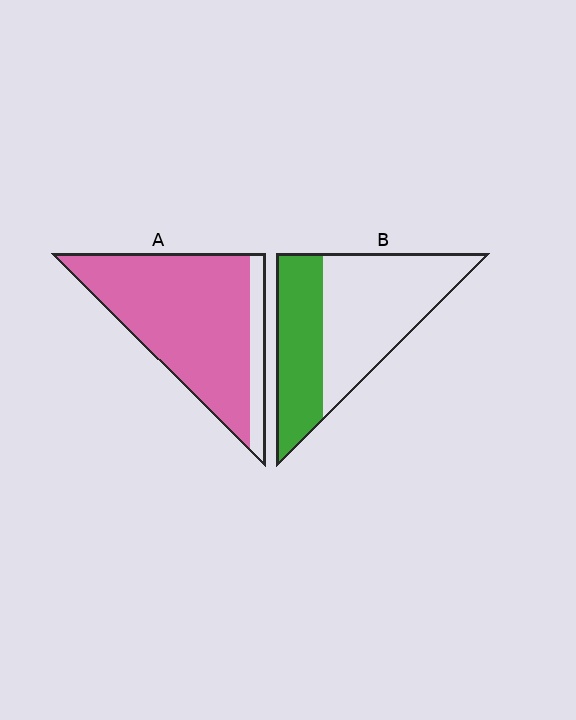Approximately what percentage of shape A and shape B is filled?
A is approximately 85% and B is approximately 40%.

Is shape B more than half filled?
No.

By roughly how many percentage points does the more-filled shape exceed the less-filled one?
By roughly 45 percentage points (A over B).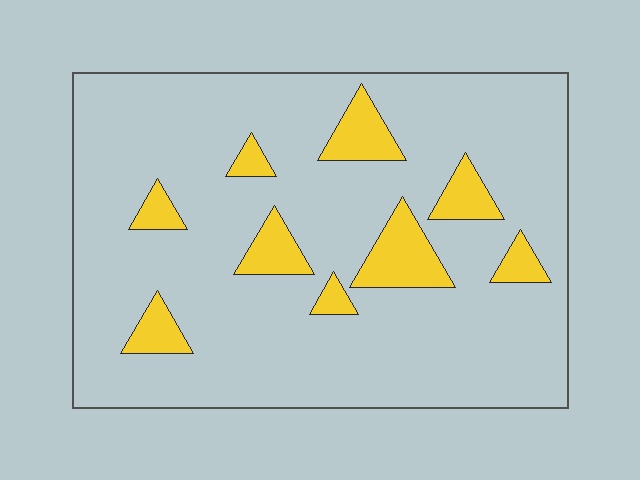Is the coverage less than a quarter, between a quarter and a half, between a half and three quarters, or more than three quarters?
Less than a quarter.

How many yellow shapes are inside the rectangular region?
9.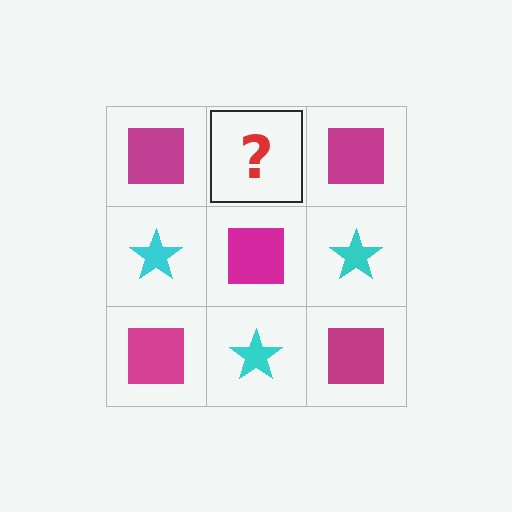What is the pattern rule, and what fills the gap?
The rule is that it alternates magenta square and cyan star in a checkerboard pattern. The gap should be filled with a cyan star.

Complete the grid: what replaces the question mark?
The question mark should be replaced with a cyan star.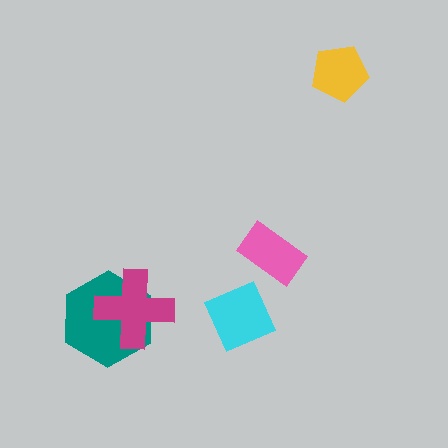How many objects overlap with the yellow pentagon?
0 objects overlap with the yellow pentagon.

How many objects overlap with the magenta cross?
1 object overlaps with the magenta cross.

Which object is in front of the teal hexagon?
The magenta cross is in front of the teal hexagon.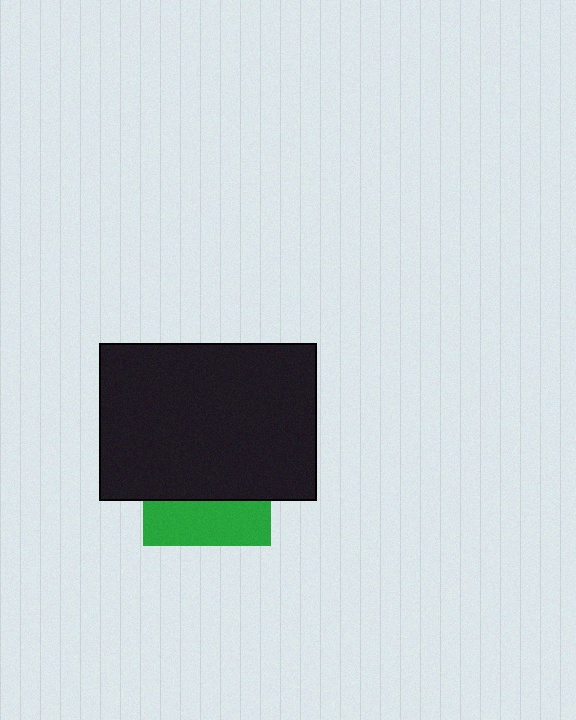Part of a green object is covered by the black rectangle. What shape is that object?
It is a square.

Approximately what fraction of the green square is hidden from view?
Roughly 66% of the green square is hidden behind the black rectangle.